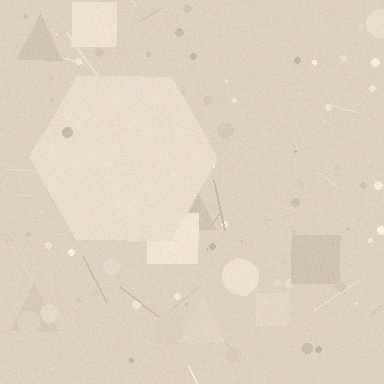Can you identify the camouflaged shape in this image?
The camouflaged shape is a hexagon.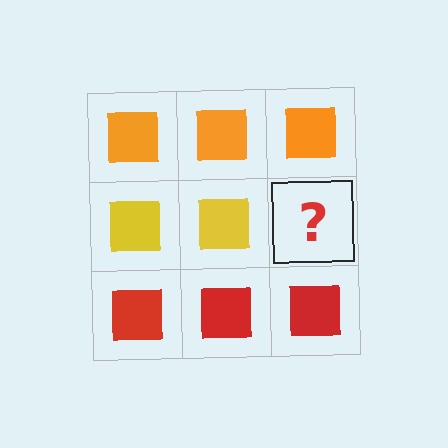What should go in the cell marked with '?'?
The missing cell should contain a yellow square.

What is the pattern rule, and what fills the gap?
The rule is that each row has a consistent color. The gap should be filled with a yellow square.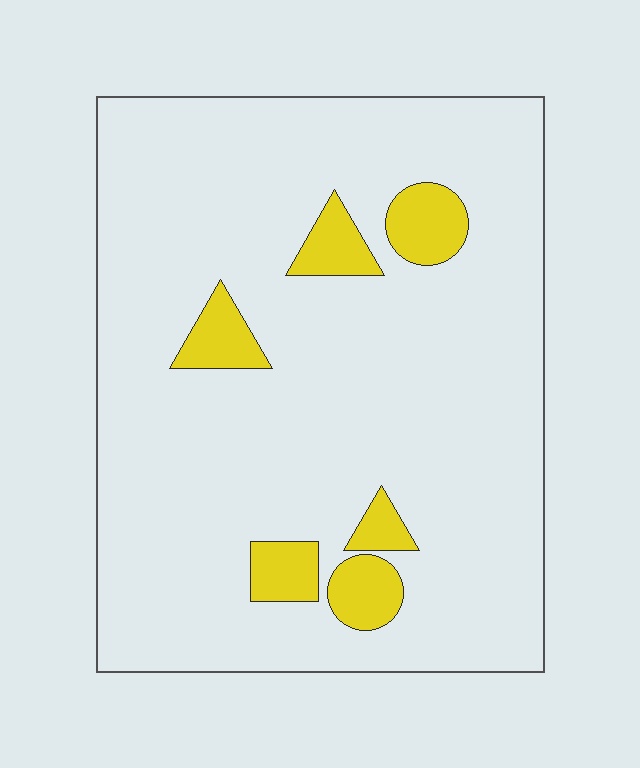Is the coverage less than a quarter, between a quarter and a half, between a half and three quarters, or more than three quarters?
Less than a quarter.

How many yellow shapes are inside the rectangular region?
6.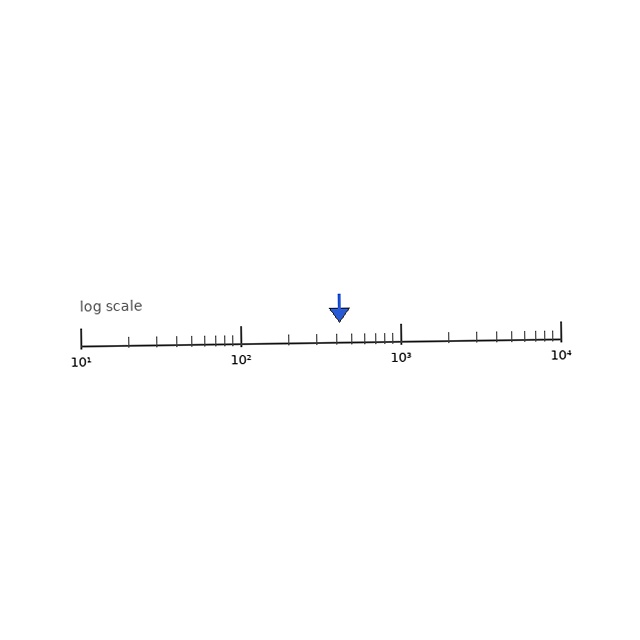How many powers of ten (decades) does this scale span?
The scale spans 3 decades, from 10 to 10000.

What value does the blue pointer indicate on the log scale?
The pointer indicates approximately 420.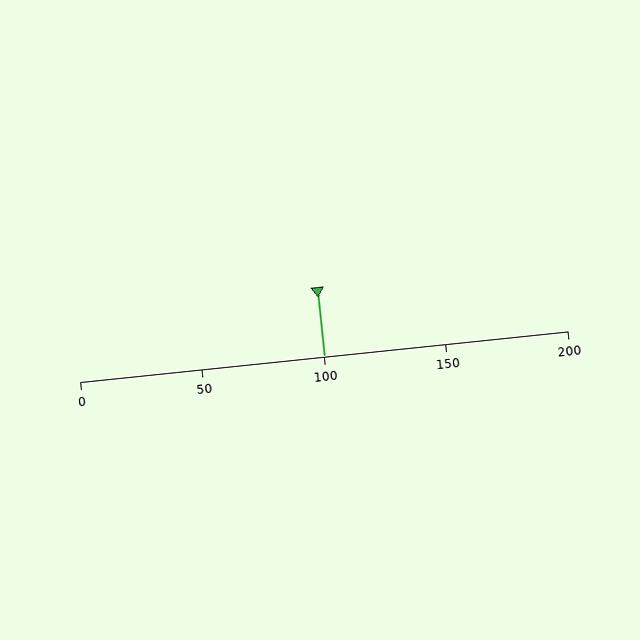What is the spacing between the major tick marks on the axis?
The major ticks are spaced 50 apart.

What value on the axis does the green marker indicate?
The marker indicates approximately 100.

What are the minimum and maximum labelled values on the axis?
The axis runs from 0 to 200.